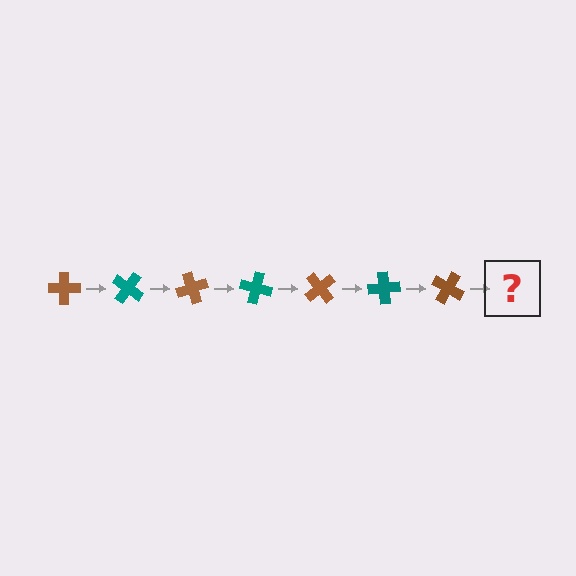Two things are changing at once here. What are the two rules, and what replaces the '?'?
The two rules are that it rotates 35 degrees each step and the color cycles through brown and teal. The '?' should be a teal cross, rotated 245 degrees from the start.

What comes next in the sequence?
The next element should be a teal cross, rotated 245 degrees from the start.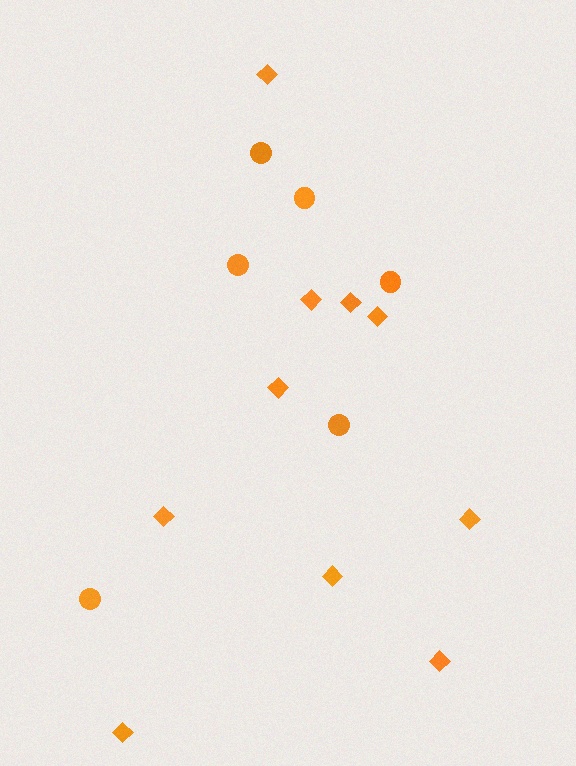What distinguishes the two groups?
There are 2 groups: one group of diamonds (10) and one group of circles (6).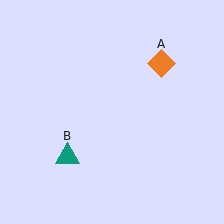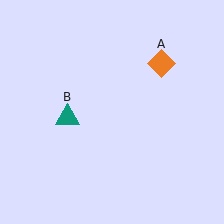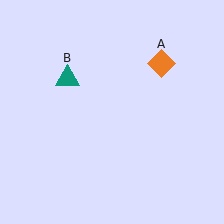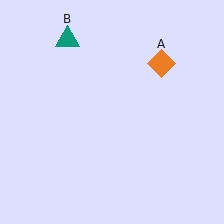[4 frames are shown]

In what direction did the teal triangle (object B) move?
The teal triangle (object B) moved up.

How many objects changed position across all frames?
1 object changed position: teal triangle (object B).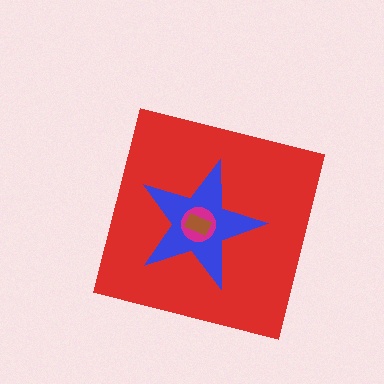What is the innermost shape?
The brown rectangle.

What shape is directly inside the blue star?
The magenta circle.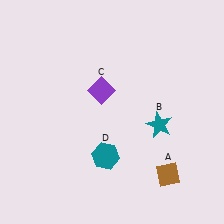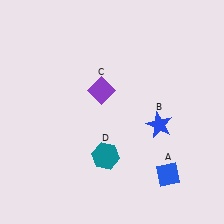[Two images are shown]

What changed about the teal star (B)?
In Image 1, B is teal. In Image 2, it changed to blue.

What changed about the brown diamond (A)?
In Image 1, A is brown. In Image 2, it changed to blue.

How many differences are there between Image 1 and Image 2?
There are 2 differences between the two images.